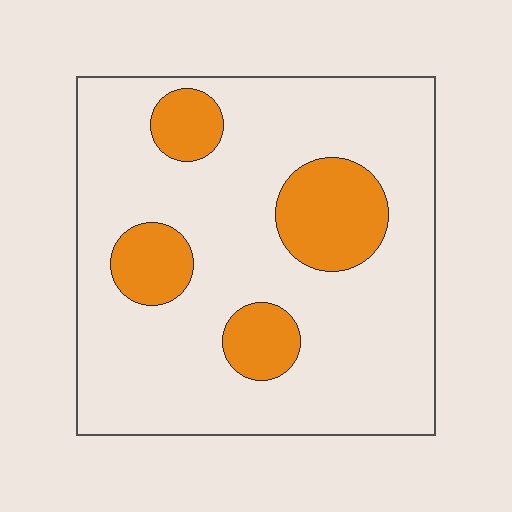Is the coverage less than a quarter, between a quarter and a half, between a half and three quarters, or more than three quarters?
Less than a quarter.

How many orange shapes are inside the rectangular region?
4.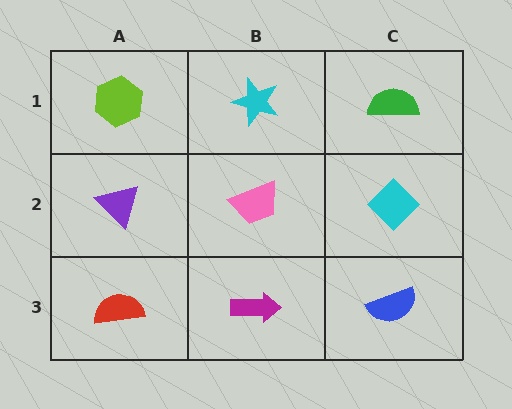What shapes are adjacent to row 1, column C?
A cyan diamond (row 2, column C), a cyan star (row 1, column B).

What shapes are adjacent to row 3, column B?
A pink trapezoid (row 2, column B), a red semicircle (row 3, column A), a blue semicircle (row 3, column C).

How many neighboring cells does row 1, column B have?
3.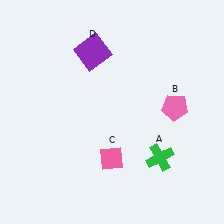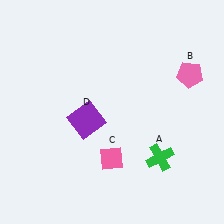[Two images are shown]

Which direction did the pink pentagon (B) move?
The pink pentagon (B) moved up.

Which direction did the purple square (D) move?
The purple square (D) moved down.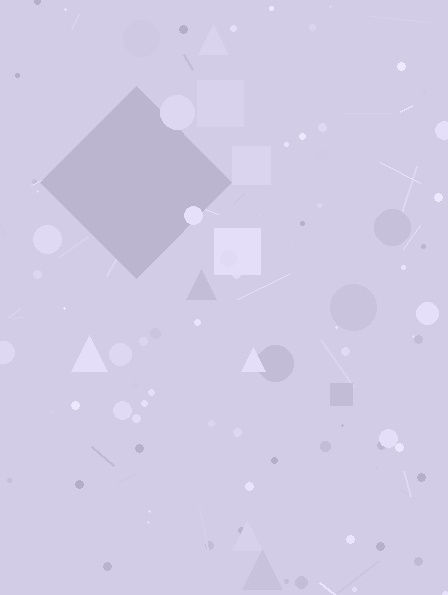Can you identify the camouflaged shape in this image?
The camouflaged shape is a diamond.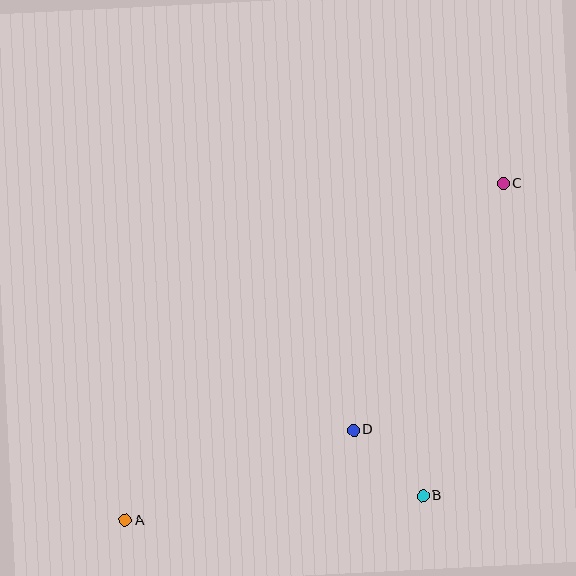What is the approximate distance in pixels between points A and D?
The distance between A and D is approximately 246 pixels.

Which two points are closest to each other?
Points B and D are closest to each other.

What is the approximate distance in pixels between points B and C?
The distance between B and C is approximately 322 pixels.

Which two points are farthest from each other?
Points A and C are farthest from each other.